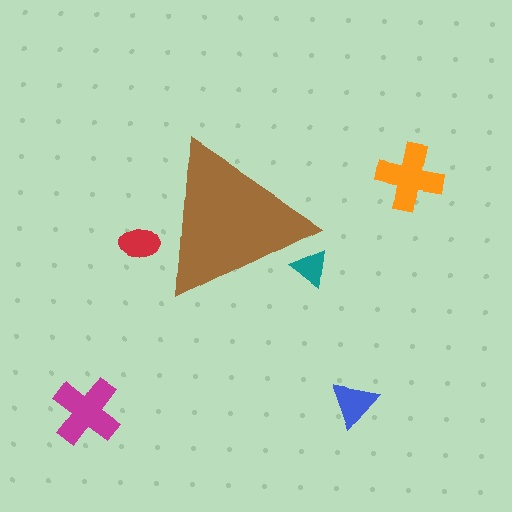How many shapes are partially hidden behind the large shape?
2 shapes are partially hidden.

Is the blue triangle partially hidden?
No, the blue triangle is fully visible.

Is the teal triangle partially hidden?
Yes, the teal triangle is partially hidden behind the brown triangle.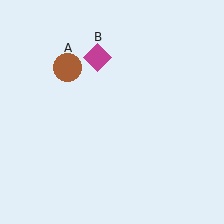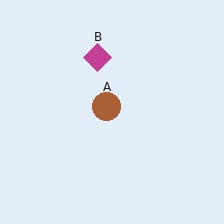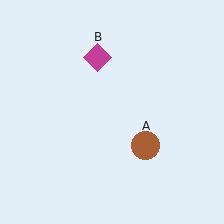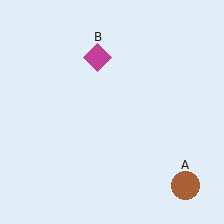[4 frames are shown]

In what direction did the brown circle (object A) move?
The brown circle (object A) moved down and to the right.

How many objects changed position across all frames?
1 object changed position: brown circle (object A).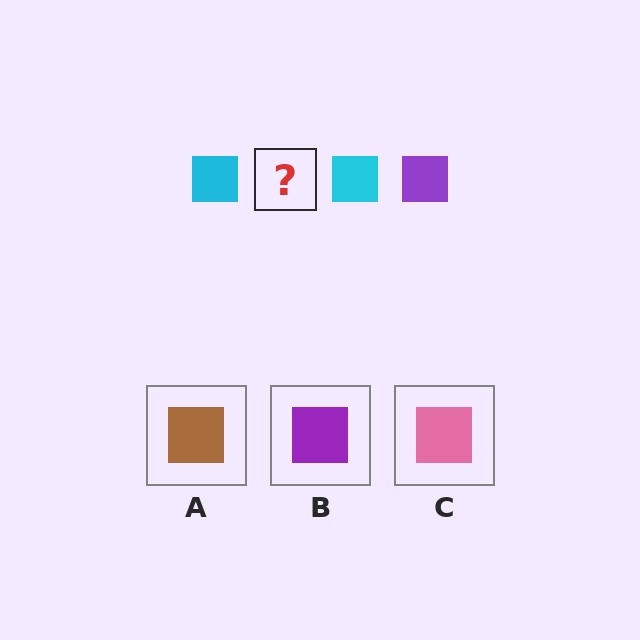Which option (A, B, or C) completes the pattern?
B.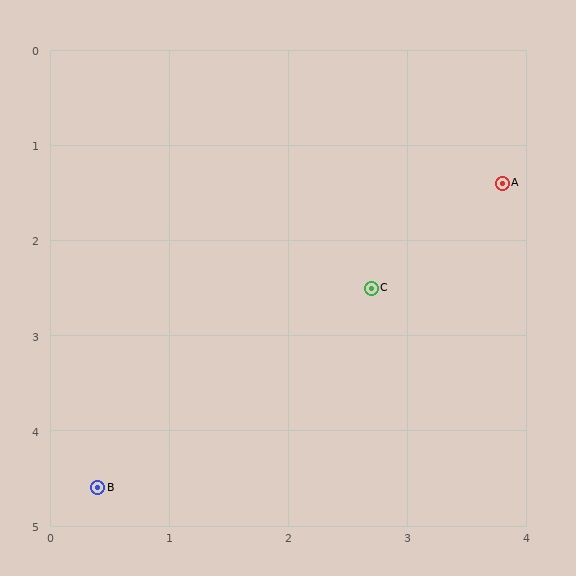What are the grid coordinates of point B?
Point B is at approximately (0.4, 4.6).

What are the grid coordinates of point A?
Point A is at approximately (3.8, 1.4).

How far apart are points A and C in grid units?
Points A and C are about 1.6 grid units apart.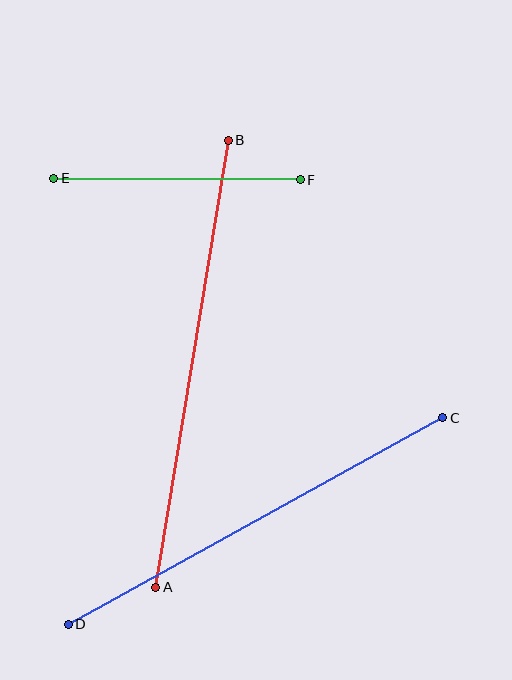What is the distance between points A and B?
The distance is approximately 453 pixels.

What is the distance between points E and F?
The distance is approximately 246 pixels.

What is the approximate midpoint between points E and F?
The midpoint is at approximately (177, 179) pixels.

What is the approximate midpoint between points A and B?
The midpoint is at approximately (192, 364) pixels.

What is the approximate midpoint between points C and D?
The midpoint is at approximately (256, 521) pixels.